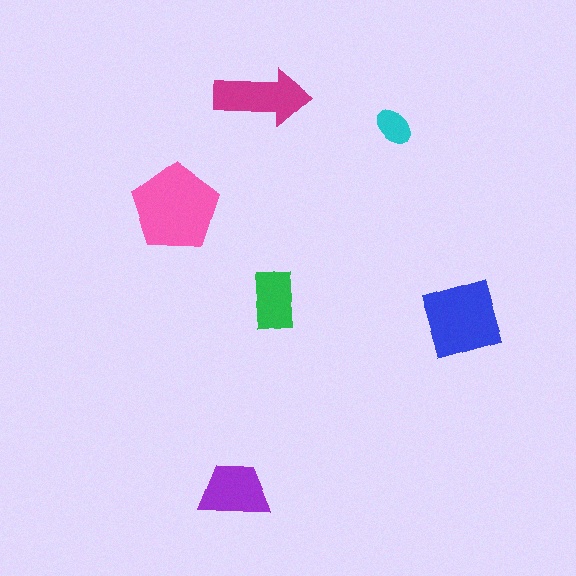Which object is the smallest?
The cyan ellipse.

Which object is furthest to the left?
The pink pentagon is leftmost.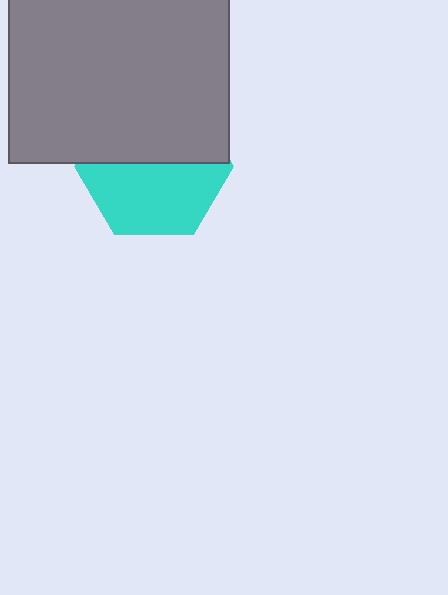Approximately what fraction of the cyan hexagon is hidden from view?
Roughly 47% of the cyan hexagon is hidden behind the gray square.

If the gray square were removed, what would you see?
You would see the complete cyan hexagon.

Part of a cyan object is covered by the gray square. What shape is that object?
It is a hexagon.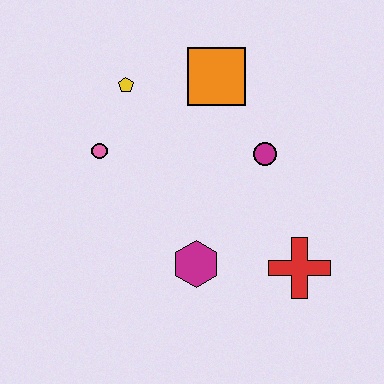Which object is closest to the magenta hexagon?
The red cross is closest to the magenta hexagon.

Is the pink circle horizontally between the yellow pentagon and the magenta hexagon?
No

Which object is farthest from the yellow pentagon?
The red cross is farthest from the yellow pentagon.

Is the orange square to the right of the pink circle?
Yes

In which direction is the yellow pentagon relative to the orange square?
The yellow pentagon is to the left of the orange square.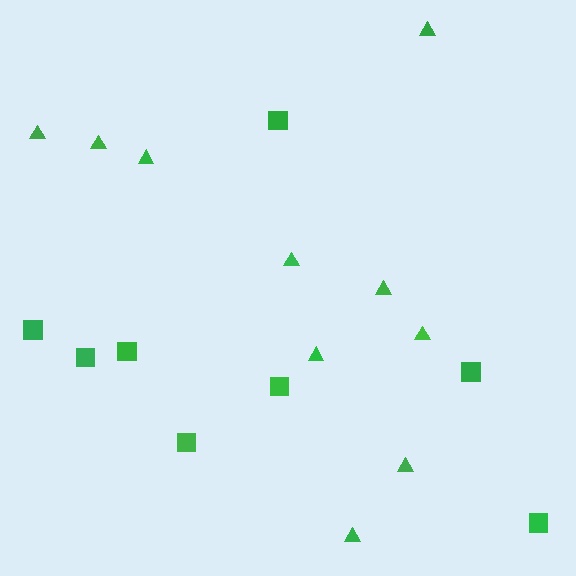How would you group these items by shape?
There are 2 groups: one group of triangles (10) and one group of squares (8).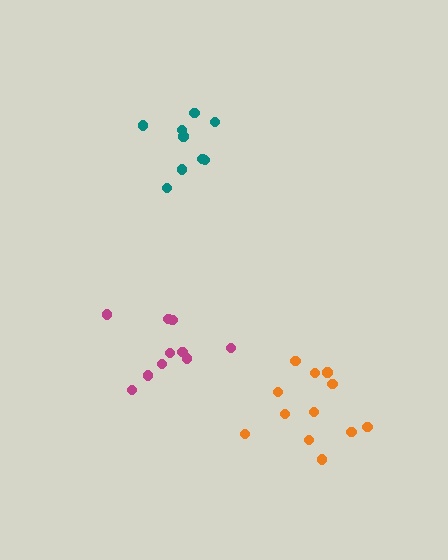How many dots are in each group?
Group 1: 9 dots, Group 2: 10 dots, Group 3: 12 dots (31 total).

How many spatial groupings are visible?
There are 3 spatial groupings.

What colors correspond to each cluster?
The clusters are colored: teal, magenta, orange.